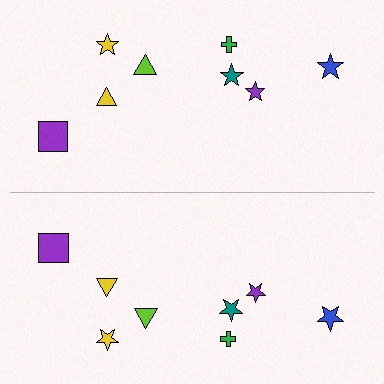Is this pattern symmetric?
Yes, this pattern has bilateral (reflection) symmetry.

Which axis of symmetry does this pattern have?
The pattern has a horizontal axis of symmetry running through the center of the image.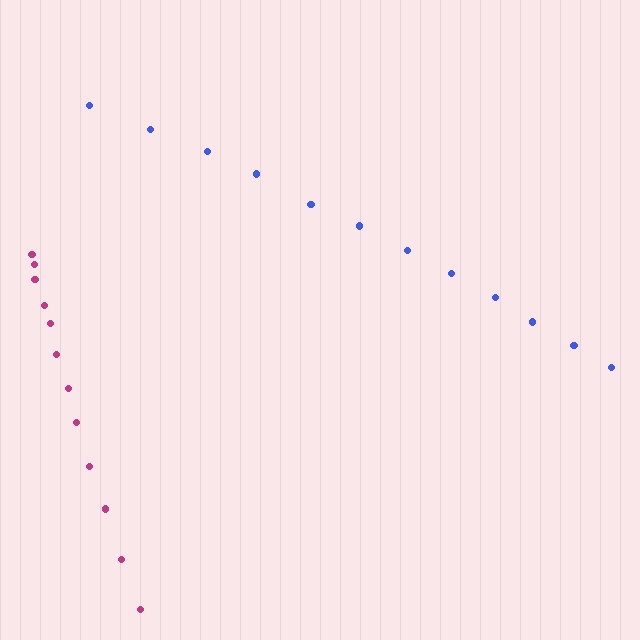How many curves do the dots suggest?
There are 2 distinct paths.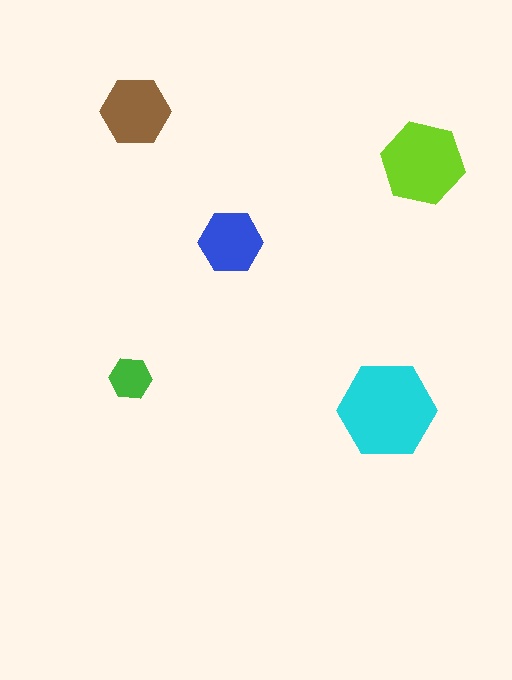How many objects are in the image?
There are 5 objects in the image.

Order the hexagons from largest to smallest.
the cyan one, the lime one, the brown one, the blue one, the green one.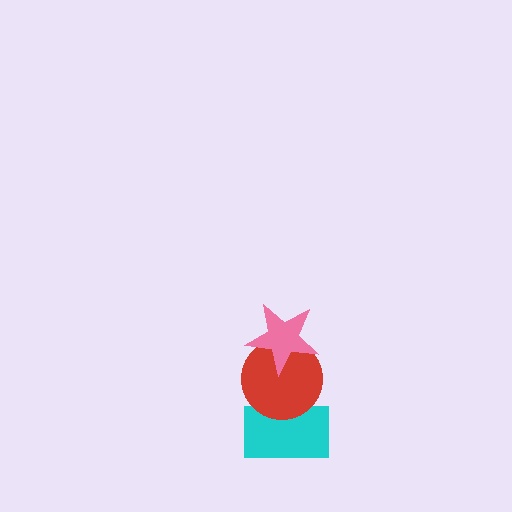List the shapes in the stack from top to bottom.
From top to bottom: the pink star, the red circle, the cyan rectangle.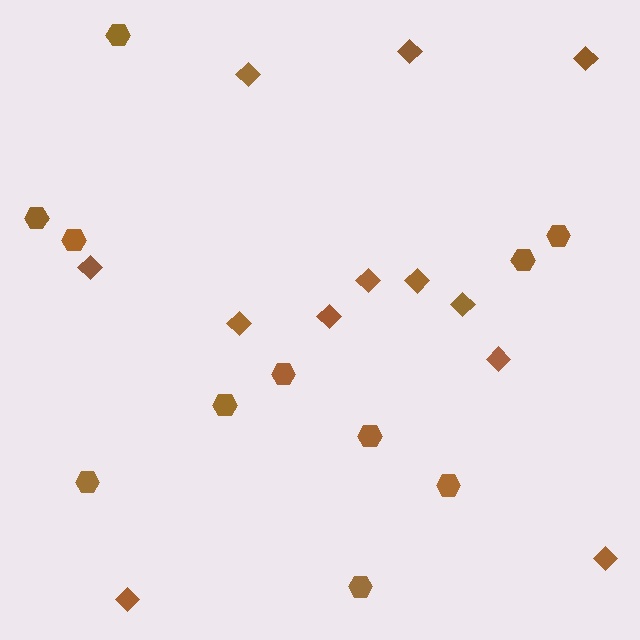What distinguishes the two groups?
There are 2 groups: one group of diamonds (12) and one group of hexagons (11).